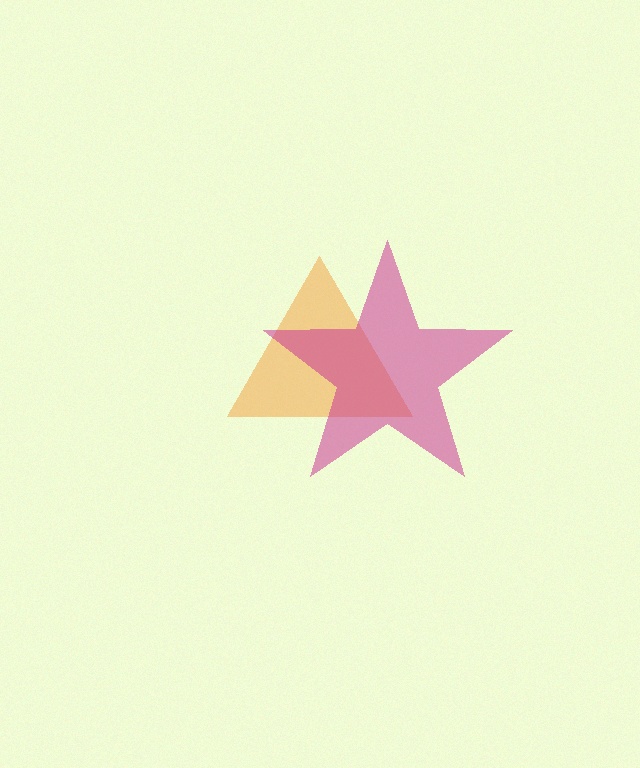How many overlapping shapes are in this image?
There are 2 overlapping shapes in the image.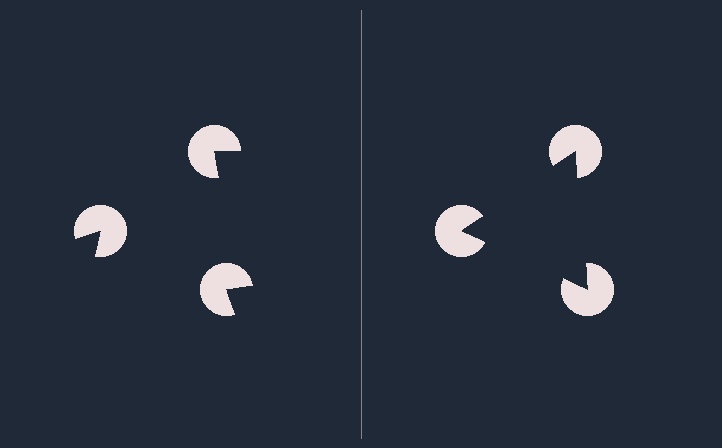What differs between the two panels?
The pac-man discs are positioned identically on both sides; only the wedge orientations differ. On the right they align to a triangle; on the left they are misaligned.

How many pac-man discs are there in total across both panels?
6 — 3 on each side.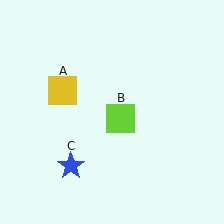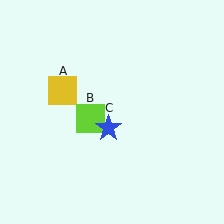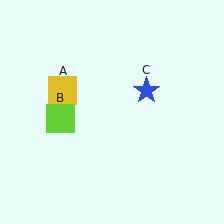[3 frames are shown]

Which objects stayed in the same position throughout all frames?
Yellow square (object A) remained stationary.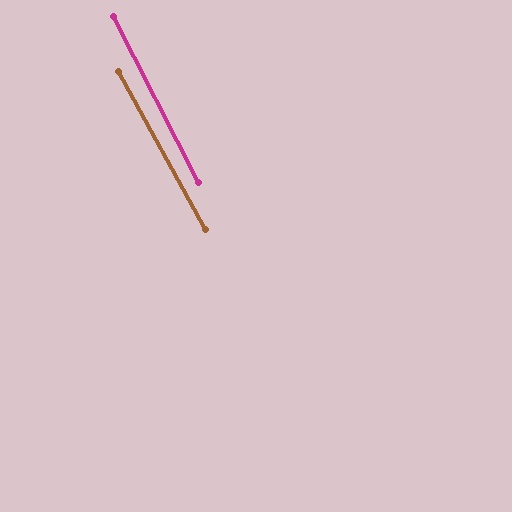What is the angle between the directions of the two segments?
Approximately 2 degrees.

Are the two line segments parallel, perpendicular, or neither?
Parallel — their directions differ by only 1.9°.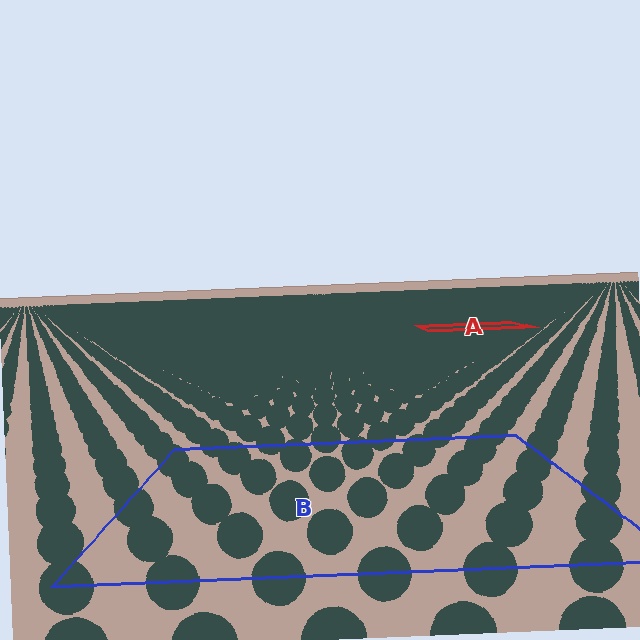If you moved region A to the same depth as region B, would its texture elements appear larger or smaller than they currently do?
They would appear larger. At a closer depth, the same texture elements are projected at a bigger on-screen size.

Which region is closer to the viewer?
Region B is closer. The texture elements there are larger and more spread out.